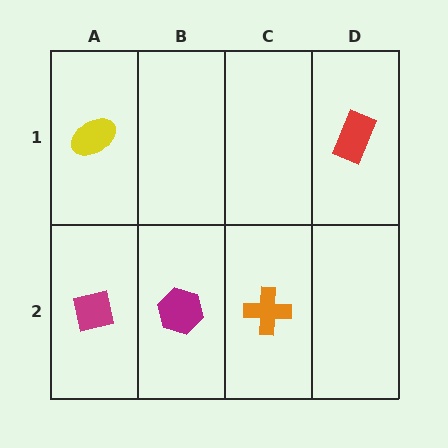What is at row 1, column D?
A red rectangle.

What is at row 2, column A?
A magenta square.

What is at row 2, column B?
A magenta hexagon.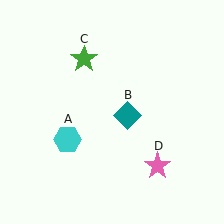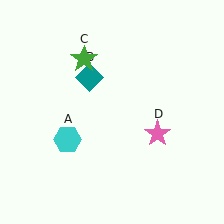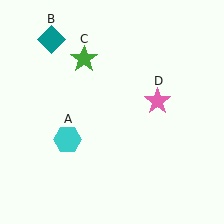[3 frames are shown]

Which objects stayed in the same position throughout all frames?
Cyan hexagon (object A) and green star (object C) remained stationary.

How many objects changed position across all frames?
2 objects changed position: teal diamond (object B), pink star (object D).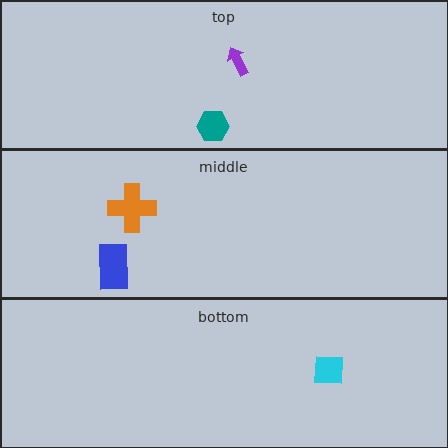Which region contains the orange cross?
The middle region.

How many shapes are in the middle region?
2.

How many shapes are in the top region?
2.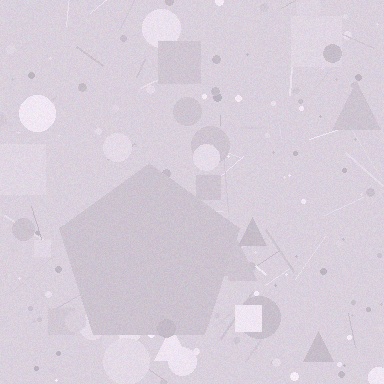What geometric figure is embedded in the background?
A pentagon is embedded in the background.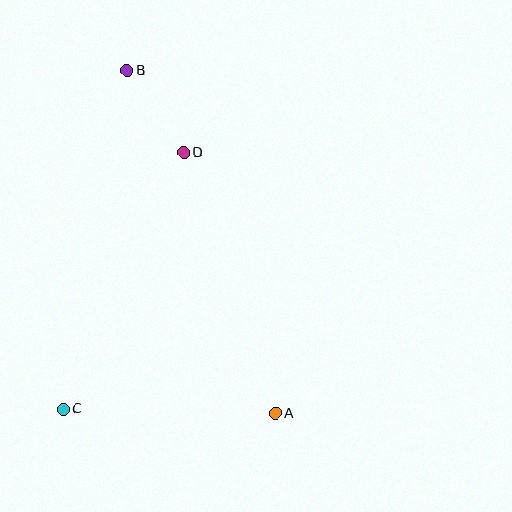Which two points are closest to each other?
Points B and D are closest to each other.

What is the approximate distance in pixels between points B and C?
The distance between B and C is approximately 345 pixels.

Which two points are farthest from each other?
Points A and B are farthest from each other.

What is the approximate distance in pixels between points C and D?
The distance between C and D is approximately 283 pixels.